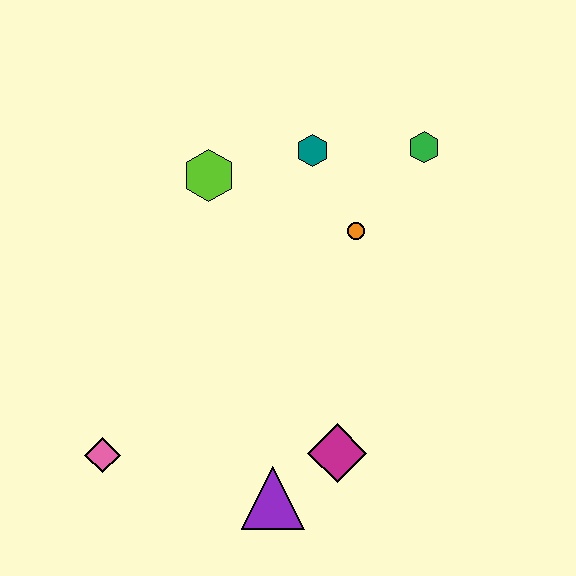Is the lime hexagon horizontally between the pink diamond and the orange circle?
Yes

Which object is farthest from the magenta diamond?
The green hexagon is farthest from the magenta diamond.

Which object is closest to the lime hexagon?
The teal hexagon is closest to the lime hexagon.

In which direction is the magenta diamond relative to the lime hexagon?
The magenta diamond is below the lime hexagon.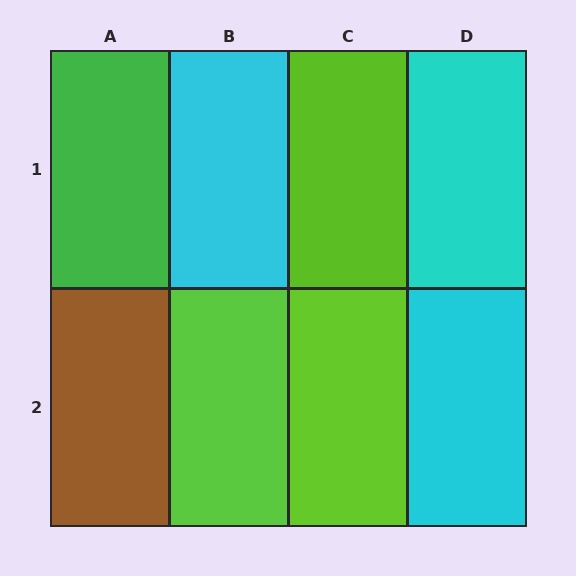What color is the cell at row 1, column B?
Cyan.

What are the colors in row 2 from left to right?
Brown, lime, lime, cyan.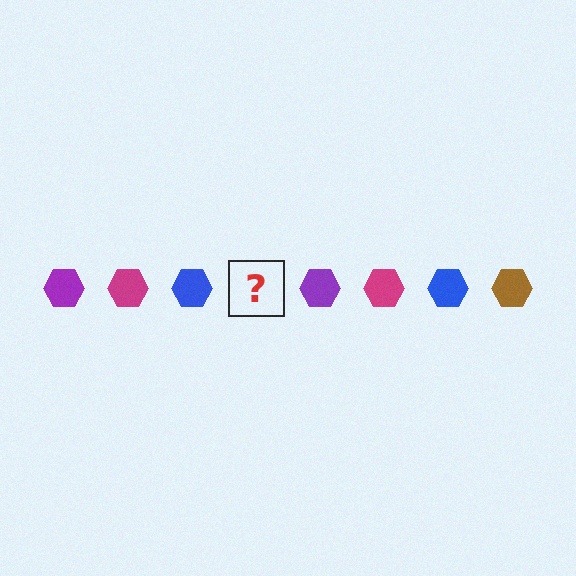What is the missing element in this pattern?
The missing element is a brown hexagon.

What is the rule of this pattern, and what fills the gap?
The rule is that the pattern cycles through purple, magenta, blue, brown hexagons. The gap should be filled with a brown hexagon.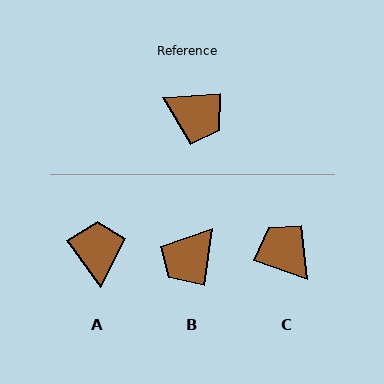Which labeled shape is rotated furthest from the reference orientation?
C, about 157 degrees away.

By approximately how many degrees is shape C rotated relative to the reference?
Approximately 157 degrees counter-clockwise.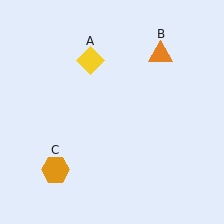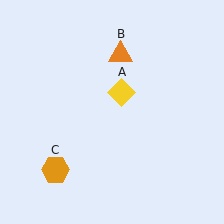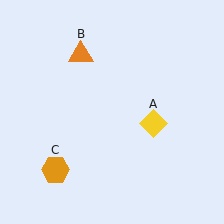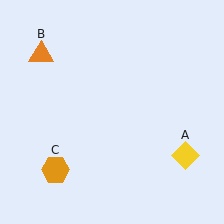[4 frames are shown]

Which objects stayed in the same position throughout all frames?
Orange hexagon (object C) remained stationary.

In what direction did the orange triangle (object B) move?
The orange triangle (object B) moved left.